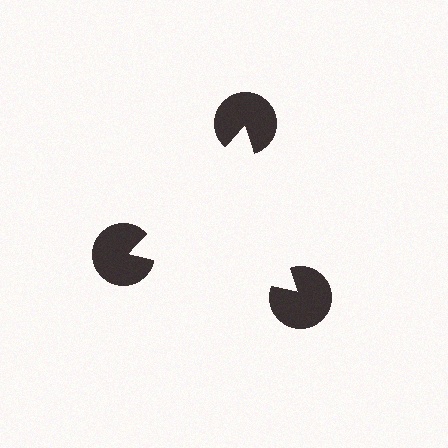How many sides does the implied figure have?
3 sides.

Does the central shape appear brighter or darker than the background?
It typically appears slightly brighter than the background, even though no actual brightness change is drawn.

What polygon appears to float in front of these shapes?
An illusory triangle — its edges are inferred from the aligned wedge cuts in the pac-man discs, not physically drawn.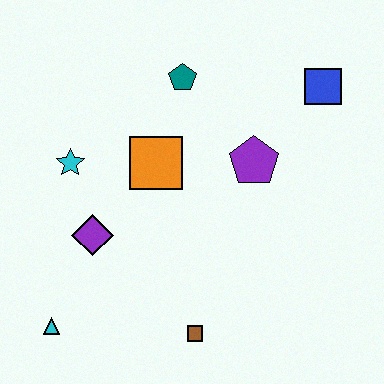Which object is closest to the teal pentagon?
The orange square is closest to the teal pentagon.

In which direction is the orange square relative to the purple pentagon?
The orange square is to the left of the purple pentagon.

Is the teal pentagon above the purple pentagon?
Yes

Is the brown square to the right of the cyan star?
Yes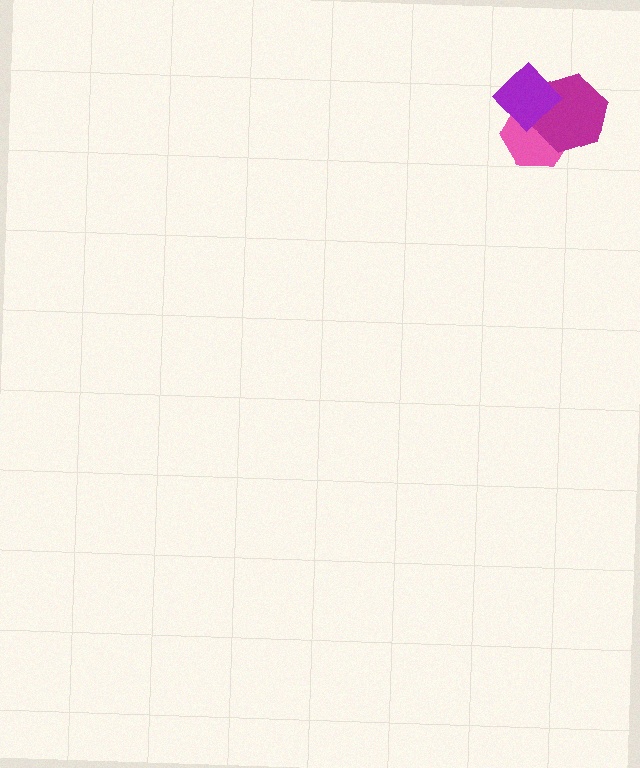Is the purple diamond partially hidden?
No, no other shape covers it.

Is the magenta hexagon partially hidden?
Yes, it is partially covered by another shape.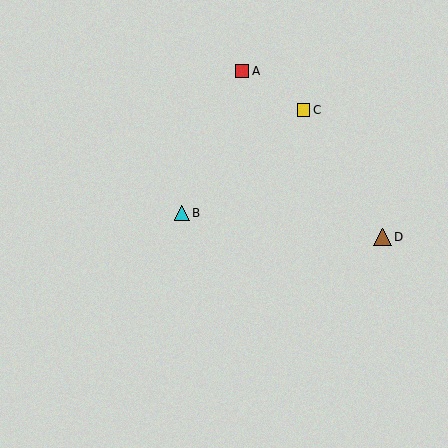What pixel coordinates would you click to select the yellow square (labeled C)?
Click at (303, 110) to select the yellow square C.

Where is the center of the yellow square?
The center of the yellow square is at (303, 110).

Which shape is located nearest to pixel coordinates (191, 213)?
The cyan triangle (labeled B) at (182, 213) is nearest to that location.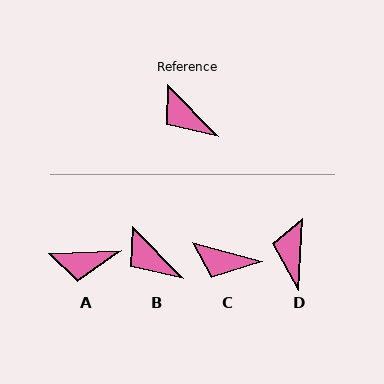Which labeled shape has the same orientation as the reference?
B.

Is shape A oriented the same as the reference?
No, it is off by about 48 degrees.